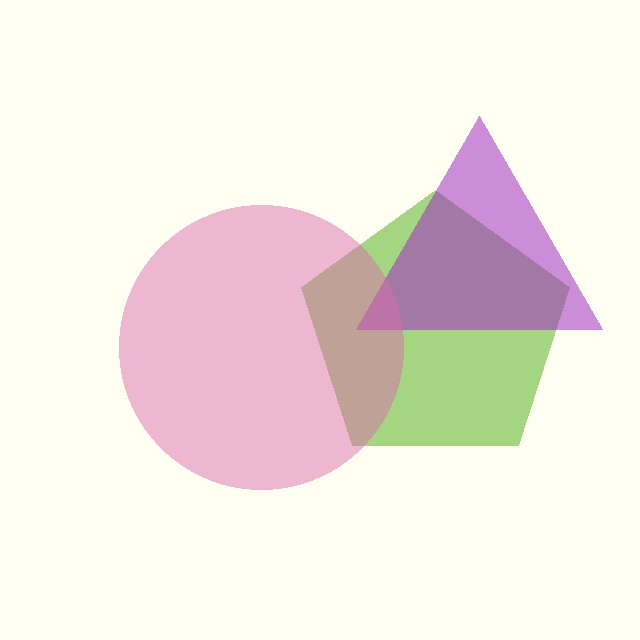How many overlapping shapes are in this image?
There are 3 overlapping shapes in the image.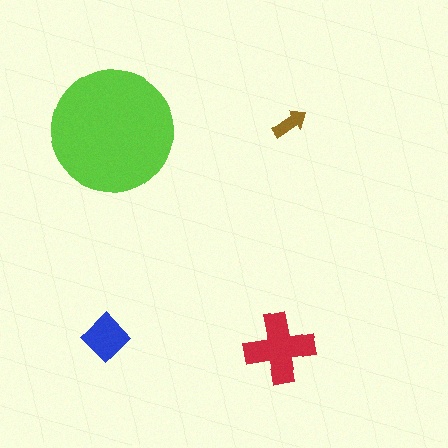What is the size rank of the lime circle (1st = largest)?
1st.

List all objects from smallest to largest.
The brown arrow, the blue diamond, the red cross, the lime circle.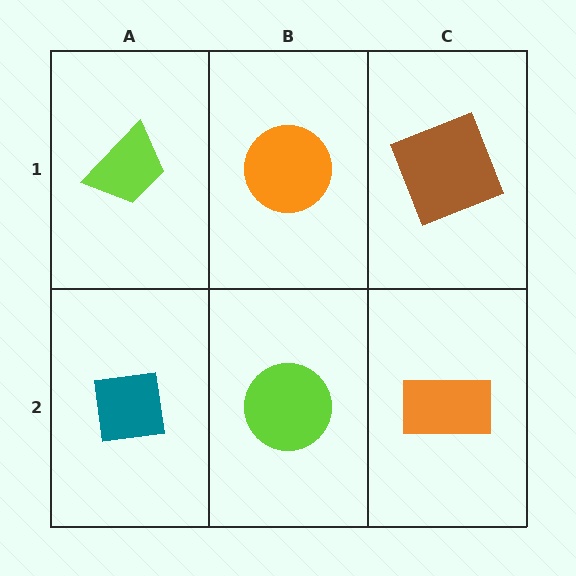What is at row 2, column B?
A lime circle.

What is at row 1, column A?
A lime trapezoid.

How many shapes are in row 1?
3 shapes.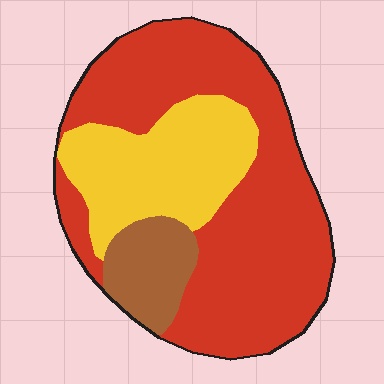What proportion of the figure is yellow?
Yellow takes up between a quarter and a half of the figure.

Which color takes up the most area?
Red, at roughly 60%.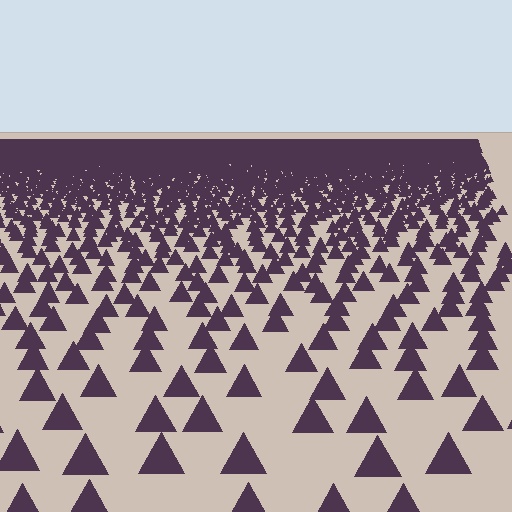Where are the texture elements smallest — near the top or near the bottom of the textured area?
Near the top.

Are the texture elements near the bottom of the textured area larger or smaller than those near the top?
Larger. Near the bottom, elements are closer to the viewer and appear at a bigger on-screen size.